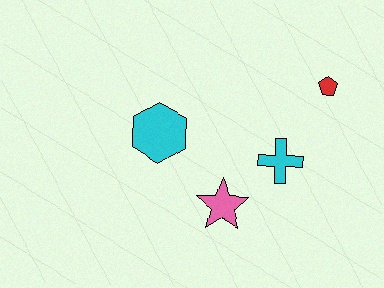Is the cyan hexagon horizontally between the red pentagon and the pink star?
No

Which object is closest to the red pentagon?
The cyan cross is closest to the red pentagon.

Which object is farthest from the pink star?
The red pentagon is farthest from the pink star.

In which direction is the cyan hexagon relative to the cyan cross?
The cyan hexagon is to the left of the cyan cross.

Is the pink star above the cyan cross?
No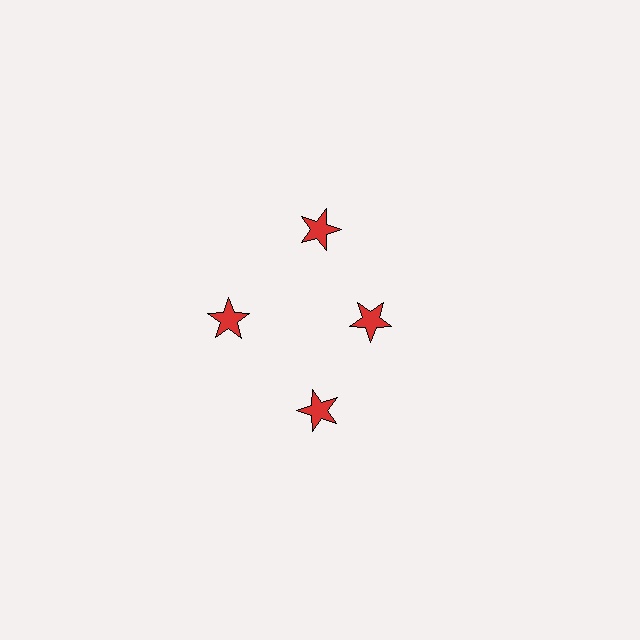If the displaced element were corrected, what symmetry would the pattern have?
It would have 4-fold rotational symmetry — the pattern would map onto itself every 90 degrees.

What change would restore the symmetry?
The symmetry would be restored by moving it outward, back onto the ring so that all 4 stars sit at equal angles and equal distance from the center.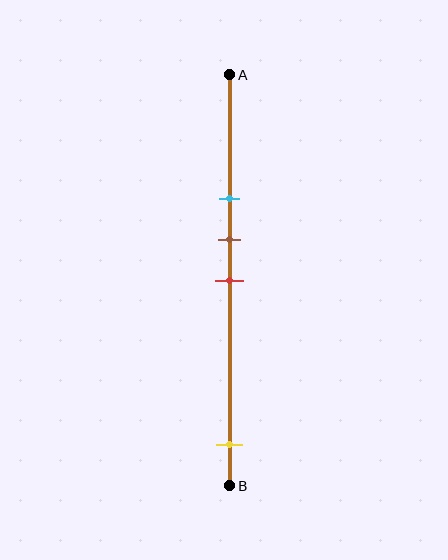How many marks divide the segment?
There are 4 marks dividing the segment.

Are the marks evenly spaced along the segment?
No, the marks are not evenly spaced.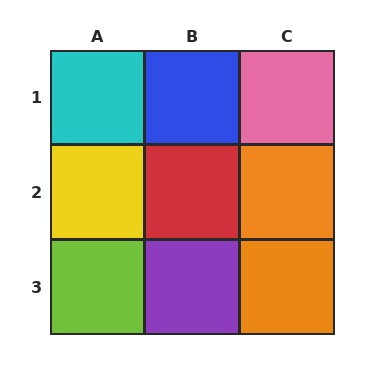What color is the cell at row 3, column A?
Lime.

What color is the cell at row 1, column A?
Cyan.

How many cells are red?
1 cell is red.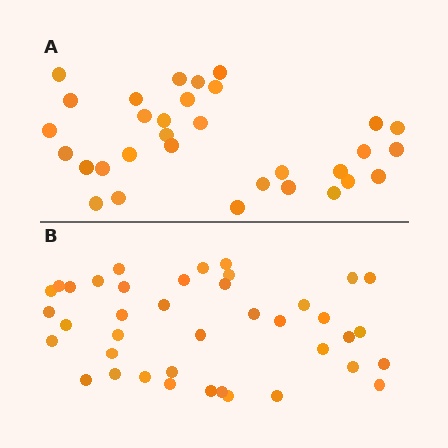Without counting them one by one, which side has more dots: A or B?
Region B (the bottom region) has more dots.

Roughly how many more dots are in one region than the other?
Region B has roughly 8 or so more dots than region A.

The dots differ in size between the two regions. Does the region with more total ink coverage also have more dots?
No. Region A has more total ink coverage because its dots are larger, but region B actually contains more individual dots. Total area can be misleading — the number of items is what matters here.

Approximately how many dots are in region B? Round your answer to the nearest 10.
About 40 dots.